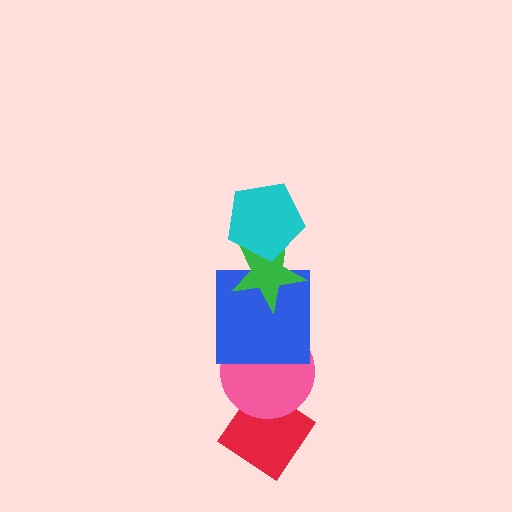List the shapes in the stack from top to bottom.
From top to bottom: the cyan pentagon, the green star, the blue square, the pink circle, the red diamond.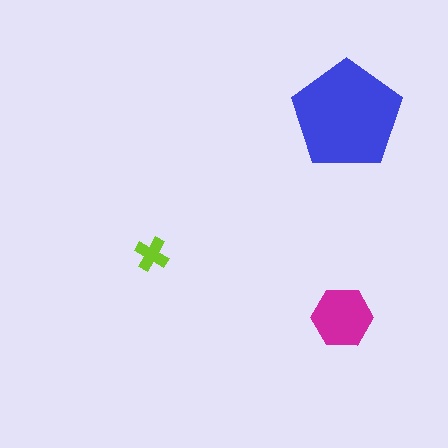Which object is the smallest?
The lime cross.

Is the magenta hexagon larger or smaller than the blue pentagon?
Smaller.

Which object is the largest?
The blue pentagon.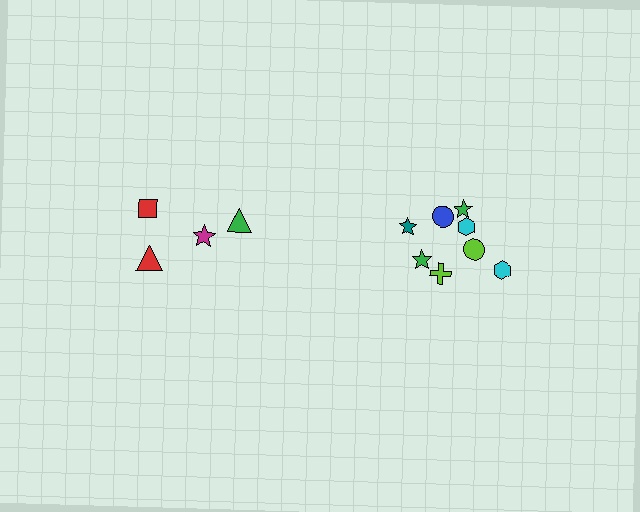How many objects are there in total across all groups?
There are 12 objects.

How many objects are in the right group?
There are 8 objects.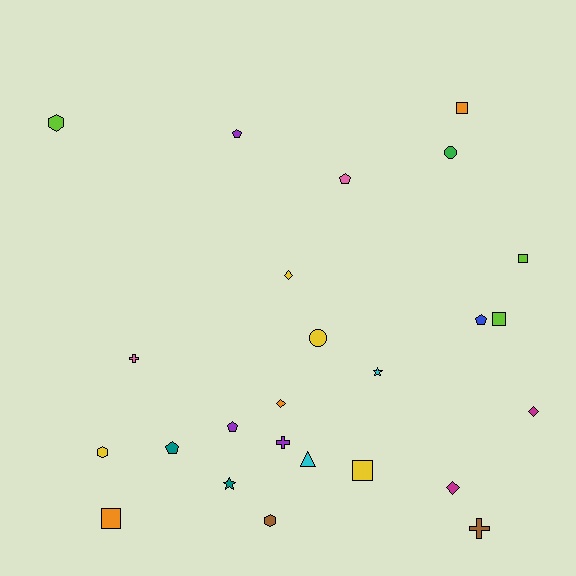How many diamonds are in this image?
There are 4 diamonds.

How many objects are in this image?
There are 25 objects.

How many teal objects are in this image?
There are 2 teal objects.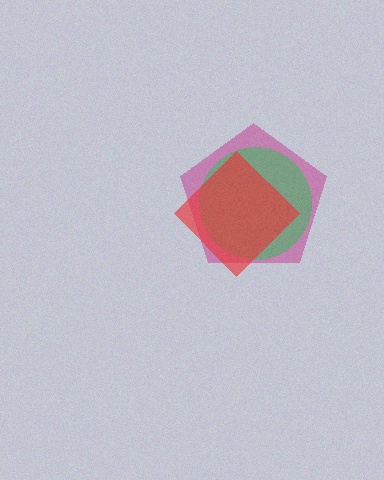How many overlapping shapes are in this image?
There are 3 overlapping shapes in the image.